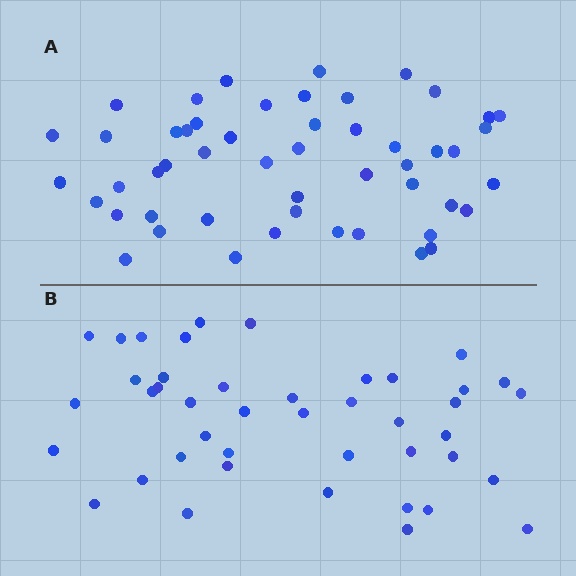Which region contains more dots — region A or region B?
Region A (the top region) has more dots.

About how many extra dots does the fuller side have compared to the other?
Region A has roughly 8 or so more dots than region B.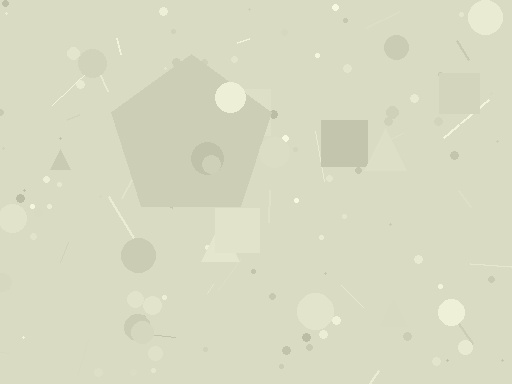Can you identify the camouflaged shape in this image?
The camouflaged shape is a pentagon.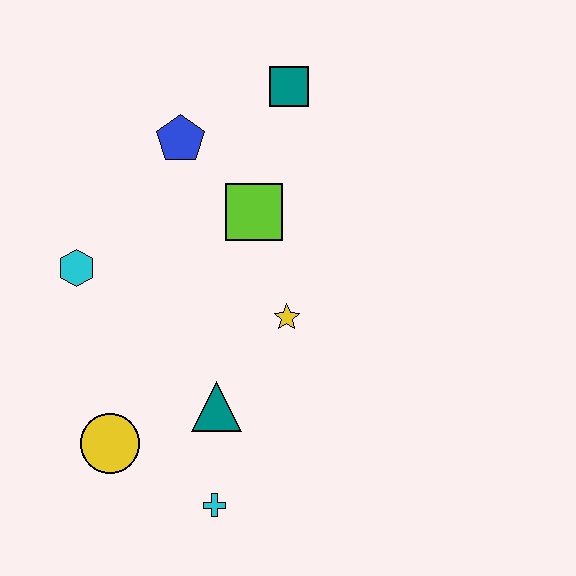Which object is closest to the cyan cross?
The teal triangle is closest to the cyan cross.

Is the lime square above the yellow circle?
Yes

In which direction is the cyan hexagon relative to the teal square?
The cyan hexagon is to the left of the teal square.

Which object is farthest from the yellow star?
The teal square is farthest from the yellow star.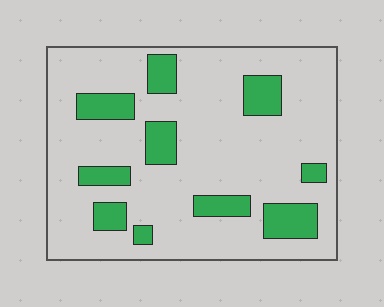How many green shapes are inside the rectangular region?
10.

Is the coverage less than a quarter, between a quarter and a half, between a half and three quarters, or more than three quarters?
Less than a quarter.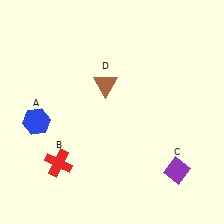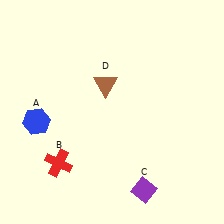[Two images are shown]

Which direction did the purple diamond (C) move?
The purple diamond (C) moved left.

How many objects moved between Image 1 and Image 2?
1 object moved between the two images.